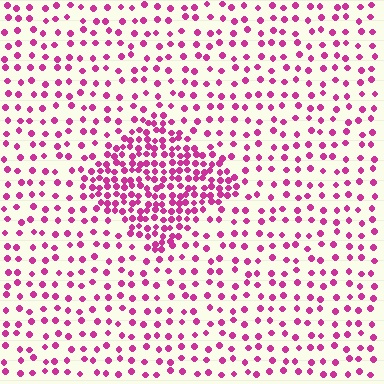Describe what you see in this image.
The image contains small magenta elements arranged at two different densities. A diamond-shaped region is visible where the elements are more densely packed than the surrounding area.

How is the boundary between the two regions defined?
The boundary is defined by a change in element density (approximately 2.5x ratio). All elements are the same color, size, and shape.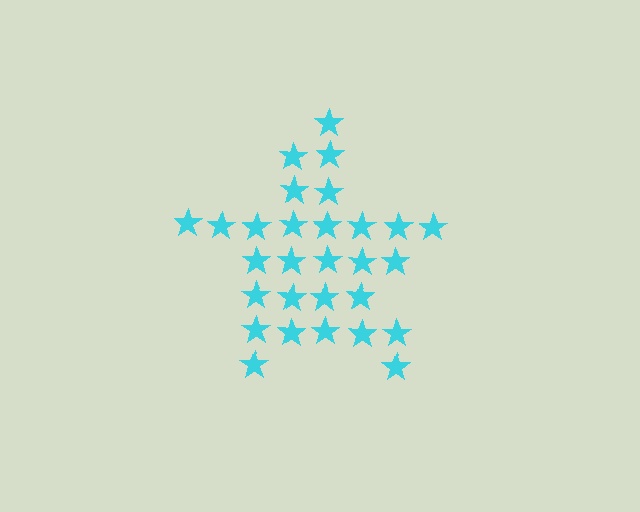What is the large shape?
The large shape is a star.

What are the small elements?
The small elements are stars.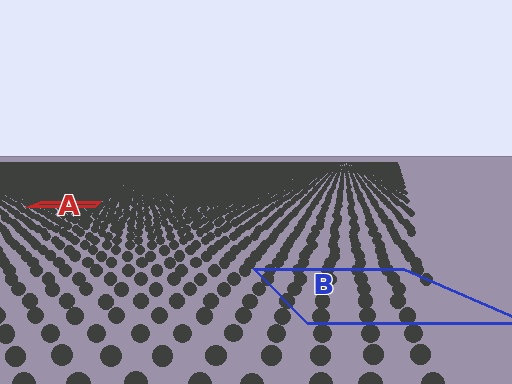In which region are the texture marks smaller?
The texture marks are smaller in region A, because it is farther away.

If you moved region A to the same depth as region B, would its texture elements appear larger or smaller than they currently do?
They would appear larger. At a closer depth, the same texture elements are projected at a bigger on-screen size.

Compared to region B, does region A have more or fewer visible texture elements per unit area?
Region A has more texture elements per unit area — they are packed more densely because it is farther away.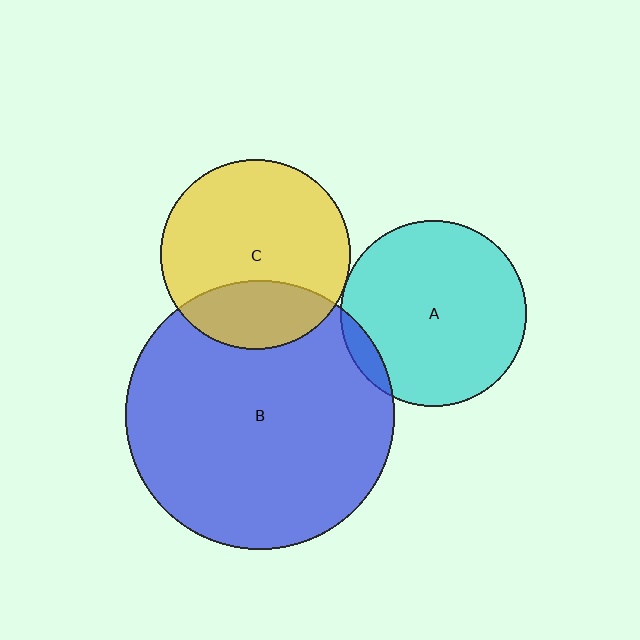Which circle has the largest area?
Circle B (blue).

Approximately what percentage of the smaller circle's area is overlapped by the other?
Approximately 5%.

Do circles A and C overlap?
Yes.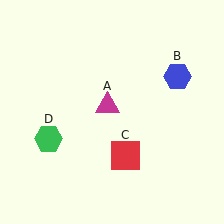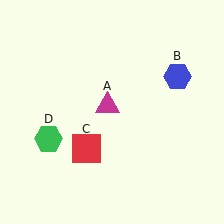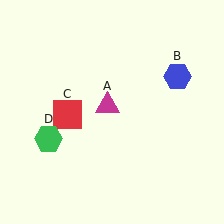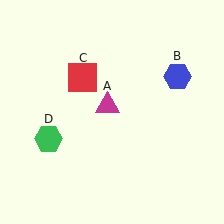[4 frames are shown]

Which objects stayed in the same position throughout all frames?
Magenta triangle (object A) and blue hexagon (object B) and green hexagon (object D) remained stationary.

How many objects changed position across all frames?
1 object changed position: red square (object C).